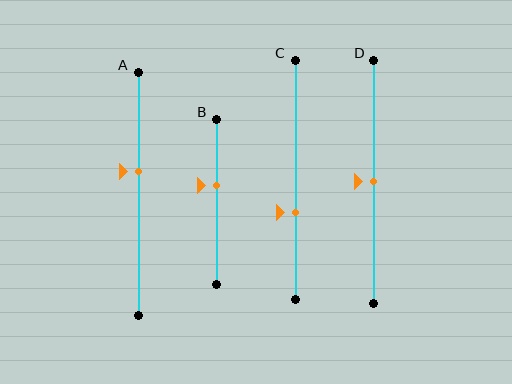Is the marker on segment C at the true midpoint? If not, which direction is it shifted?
No, the marker on segment C is shifted downward by about 14% of the segment length.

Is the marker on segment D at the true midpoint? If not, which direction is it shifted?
Yes, the marker on segment D is at the true midpoint.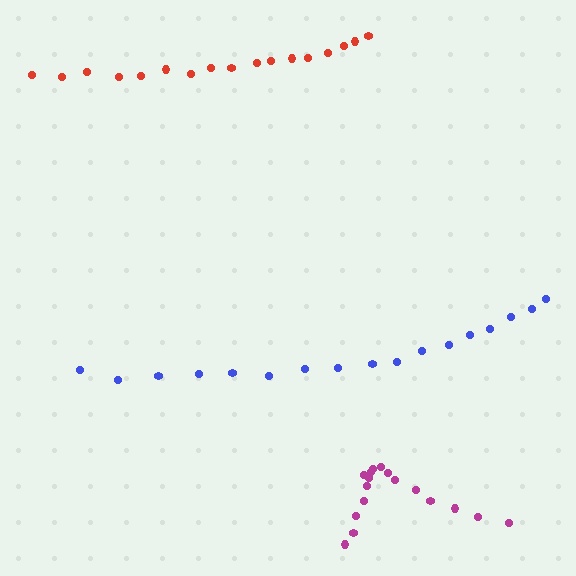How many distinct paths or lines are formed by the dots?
There are 3 distinct paths.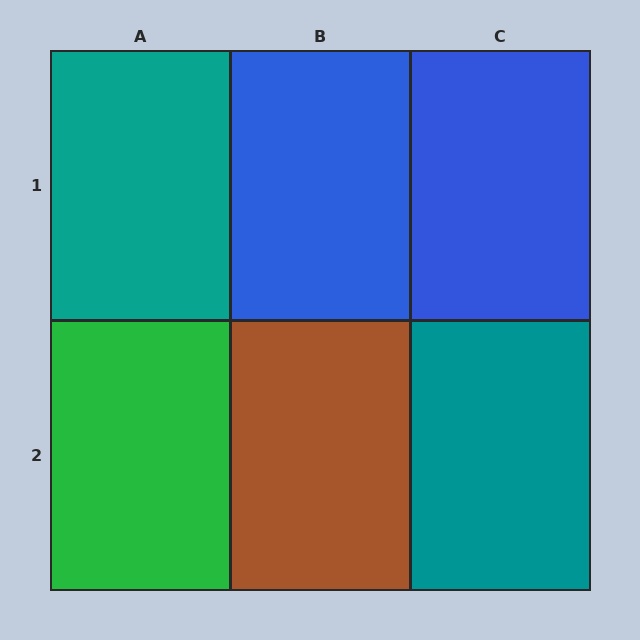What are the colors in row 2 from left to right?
Green, brown, teal.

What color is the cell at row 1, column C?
Blue.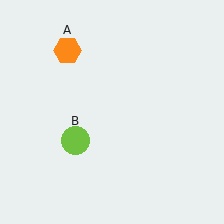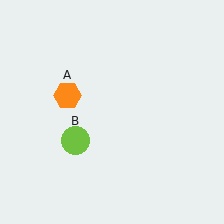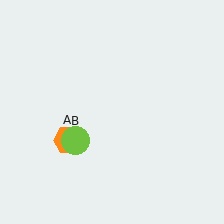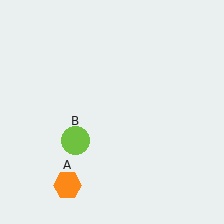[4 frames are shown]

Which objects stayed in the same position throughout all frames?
Lime circle (object B) remained stationary.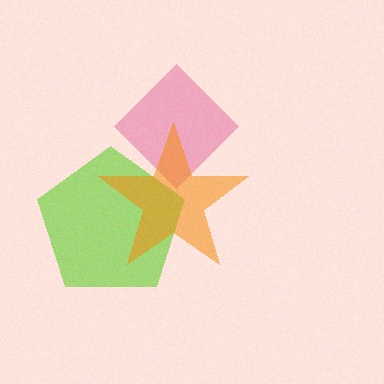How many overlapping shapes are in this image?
There are 3 overlapping shapes in the image.